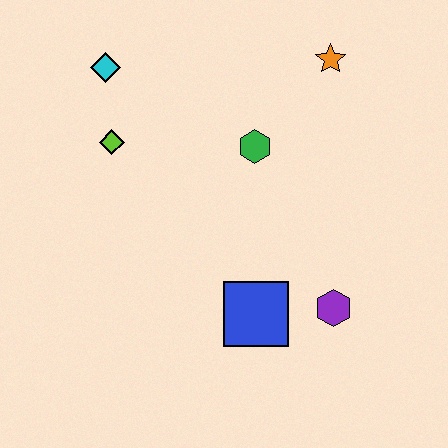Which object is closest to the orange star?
The green hexagon is closest to the orange star.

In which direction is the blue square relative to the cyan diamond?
The blue square is below the cyan diamond.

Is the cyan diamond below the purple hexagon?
No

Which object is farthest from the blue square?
The cyan diamond is farthest from the blue square.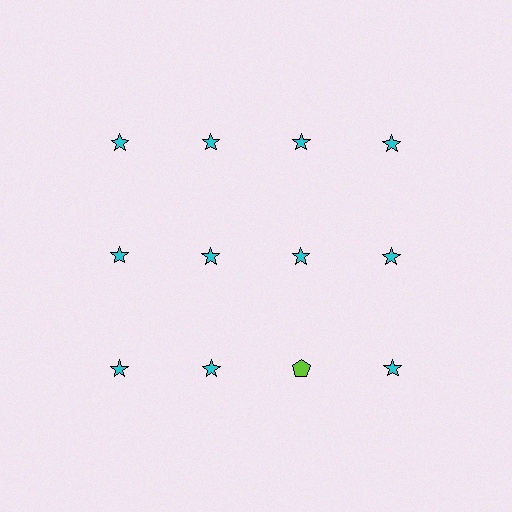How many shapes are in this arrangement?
There are 12 shapes arranged in a grid pattern.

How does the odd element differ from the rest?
It differs in both color (lime instead of cyan) and shape (pentagon instead of star).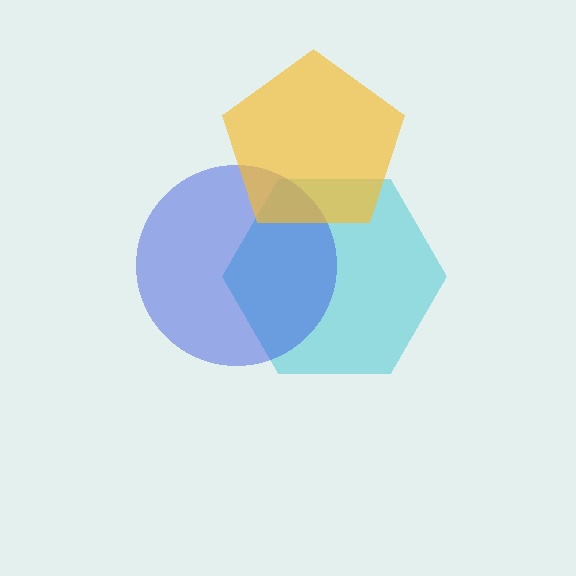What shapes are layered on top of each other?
The layered shapes are: a cyan hexagon, a blue circle, a yellow pentagon.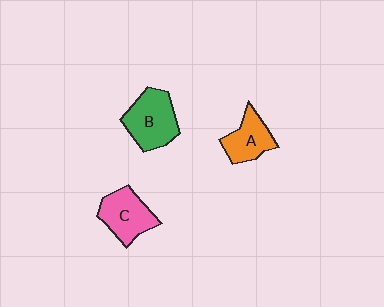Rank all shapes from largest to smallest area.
From largest to smallest: B (green), C (pink), A (orange).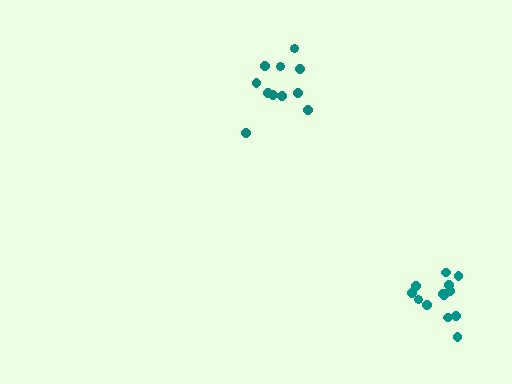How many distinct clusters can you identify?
There are 2 distinct clusters.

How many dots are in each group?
Group 1: 11 dots, Group 2: 13 dots (24 total).